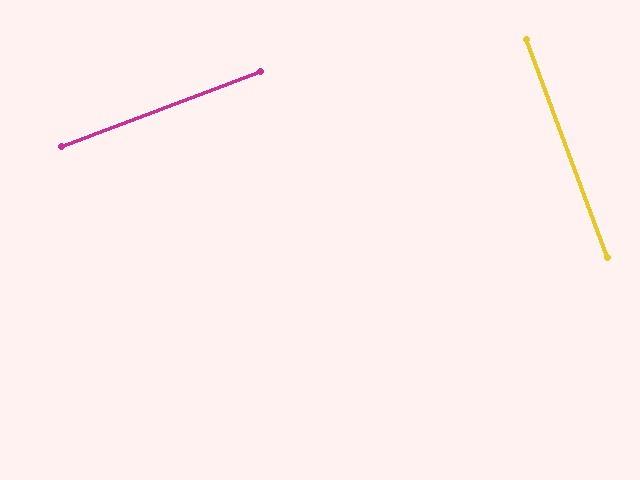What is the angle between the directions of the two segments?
Approximately 89 degrees.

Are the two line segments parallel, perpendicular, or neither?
Perpendicular — they meet at approximately 89°.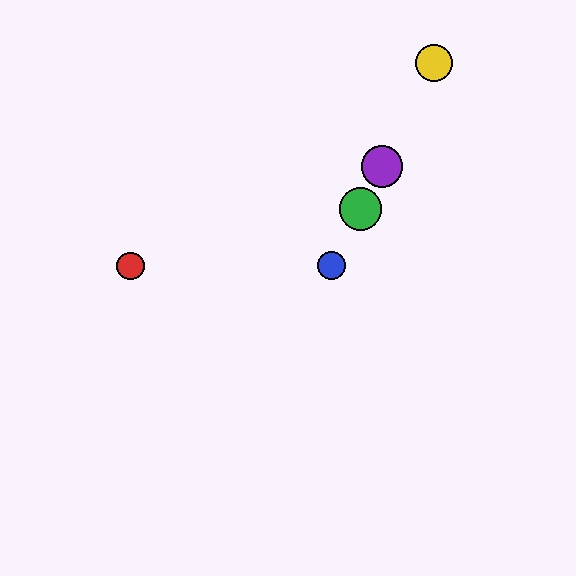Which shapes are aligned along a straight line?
The blue circle, the green circle, the yellow circle, the purple circle are aligned along a straight line.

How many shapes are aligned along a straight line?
4 shapes (the blue circle, the green circle, the yellow circle, the purple circle) are aligned along a straight line.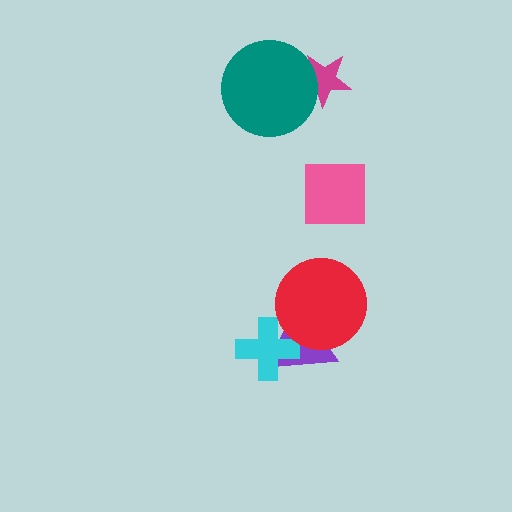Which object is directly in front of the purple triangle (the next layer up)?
The cyan cross is directly in front of the purple triangle.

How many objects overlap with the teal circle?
1 object overlaps with the teal circle.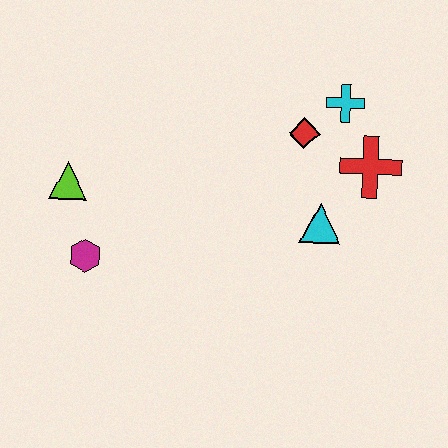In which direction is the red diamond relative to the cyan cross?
The red diamond is to the left of the cyan cross.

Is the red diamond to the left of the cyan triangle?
Yes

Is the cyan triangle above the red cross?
No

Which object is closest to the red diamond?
The cyan cross is closest to the red diamond.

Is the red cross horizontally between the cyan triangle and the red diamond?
No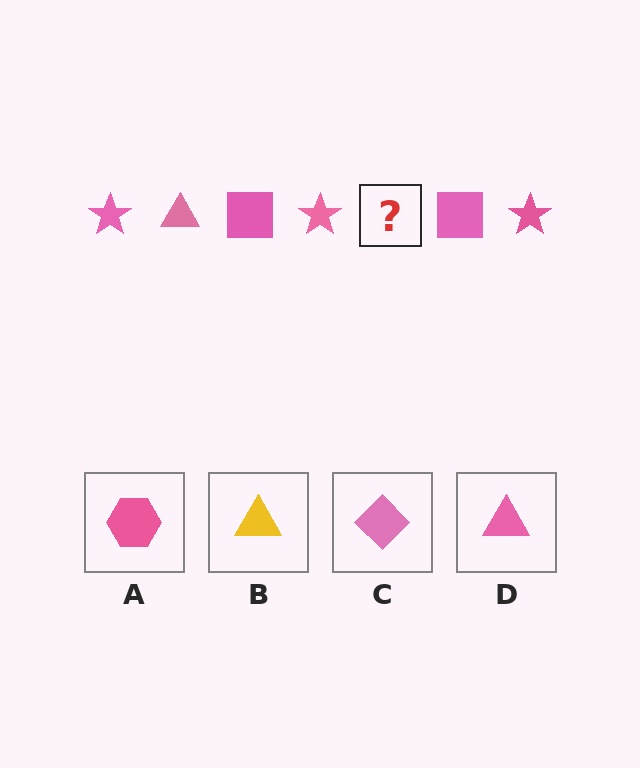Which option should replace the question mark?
Option D.